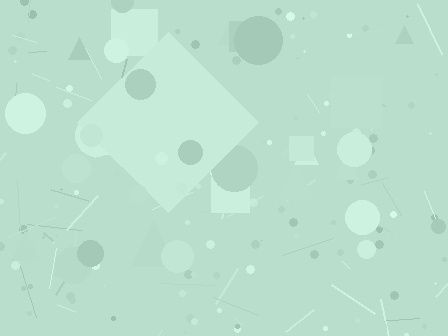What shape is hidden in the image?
A diamond is hidden in the image.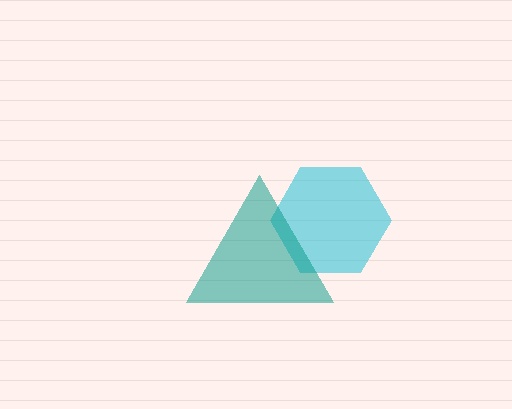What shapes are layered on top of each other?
The layered shapes are: a cyan hexagon, a teal triangle.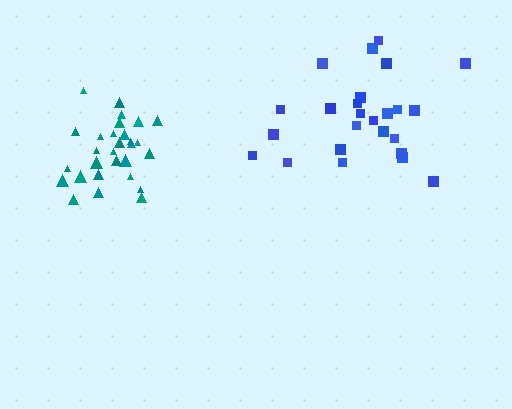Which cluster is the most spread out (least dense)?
Blue.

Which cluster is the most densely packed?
Teal.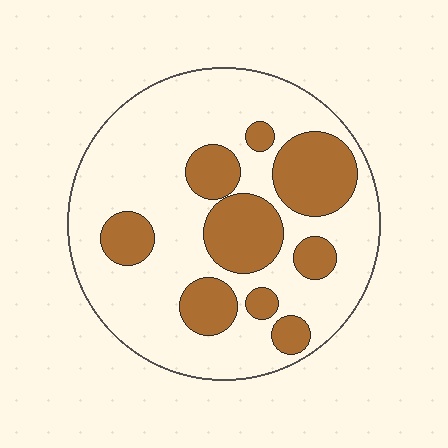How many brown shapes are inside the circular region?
9.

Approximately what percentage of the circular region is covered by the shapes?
Approximately 30%.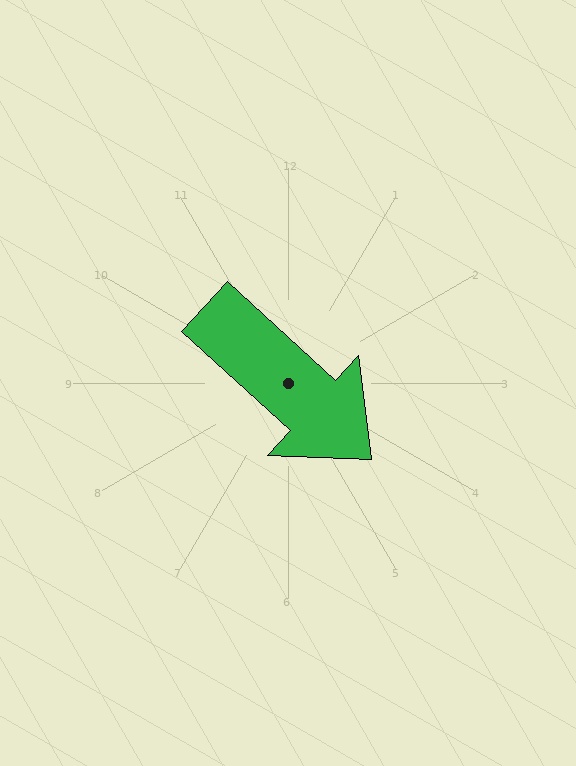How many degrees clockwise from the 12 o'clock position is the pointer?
Approximately 132 degrees.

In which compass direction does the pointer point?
Southeast.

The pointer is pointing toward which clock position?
Roughly 4 o'clock.